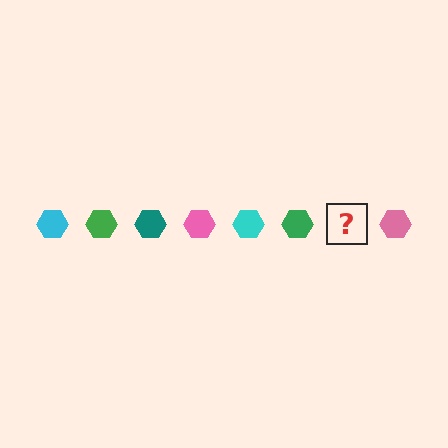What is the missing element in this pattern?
The missing element is a teal hexagon.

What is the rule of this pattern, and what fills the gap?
The rule is that the pattern cycles through cyan, green, teal, pink hexagons. The gap should be filled with a teal hexagon.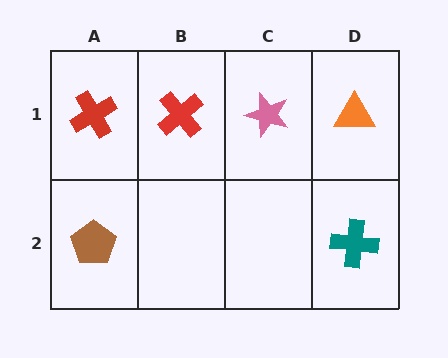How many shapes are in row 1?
4 shapes.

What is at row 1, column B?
A red cross.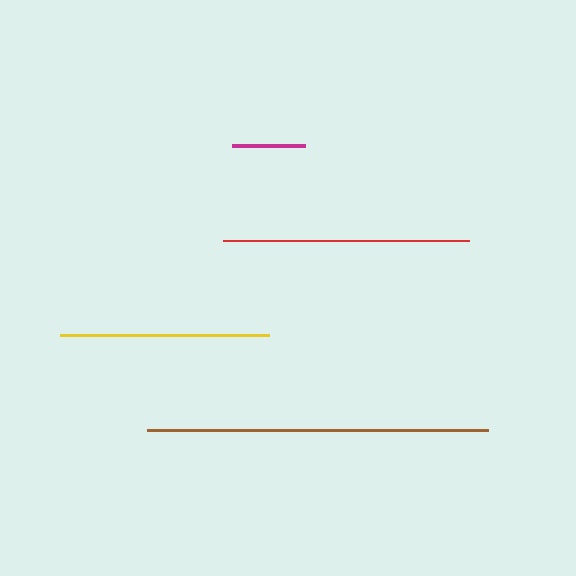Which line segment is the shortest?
The magenta line is the shortest at approximately 72 pixels.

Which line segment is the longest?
The brown line is the longest at approximately 341 pixels.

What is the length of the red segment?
The red segment is approximately 247 pixels long.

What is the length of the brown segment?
The brown segment is approximately 341 pixels long.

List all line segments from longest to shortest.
From longest to shortest: brown, red, yellow, magenta.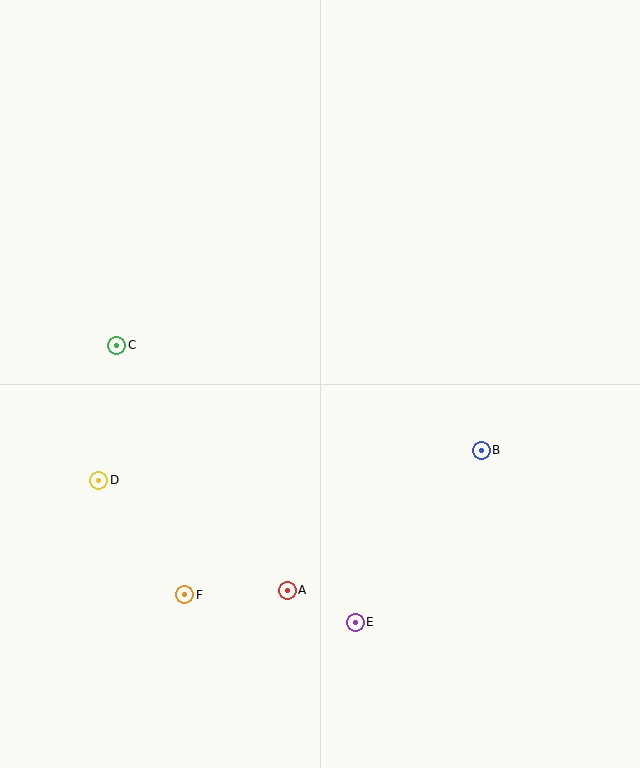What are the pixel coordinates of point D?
Point D is at (99, 480).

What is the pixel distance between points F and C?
The distance between F and C is 259 pixels.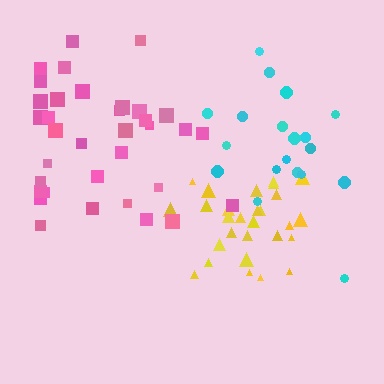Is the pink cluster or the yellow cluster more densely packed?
Yellow.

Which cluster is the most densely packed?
Yellow.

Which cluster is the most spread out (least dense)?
Cyan.